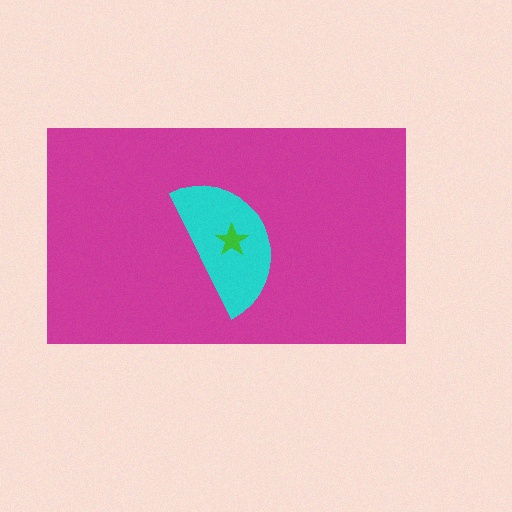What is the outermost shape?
The magenta rectangle.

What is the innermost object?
The green star.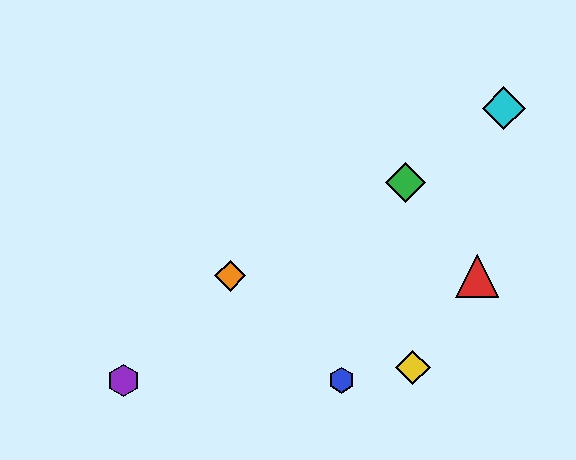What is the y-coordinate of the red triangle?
The red triangle is at y≈276.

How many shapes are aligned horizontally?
2 shapes (the red triangle, the orange diamond) are aligned horizontally.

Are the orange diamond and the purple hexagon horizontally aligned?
No, the orange diamond is at y≈276 and the purple hexagon is at y≈381.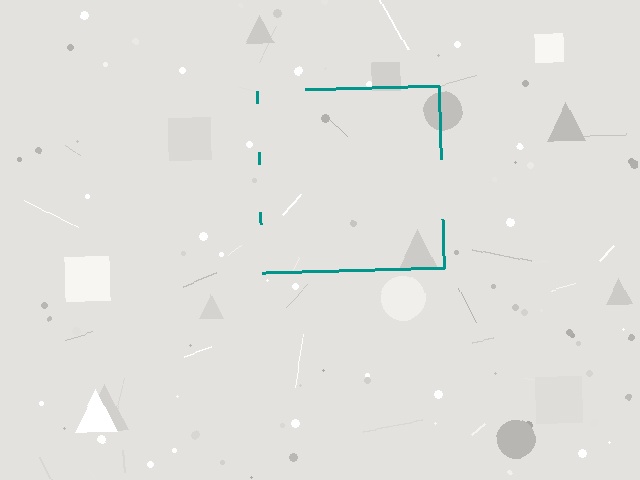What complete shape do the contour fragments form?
The contour fragments form a square.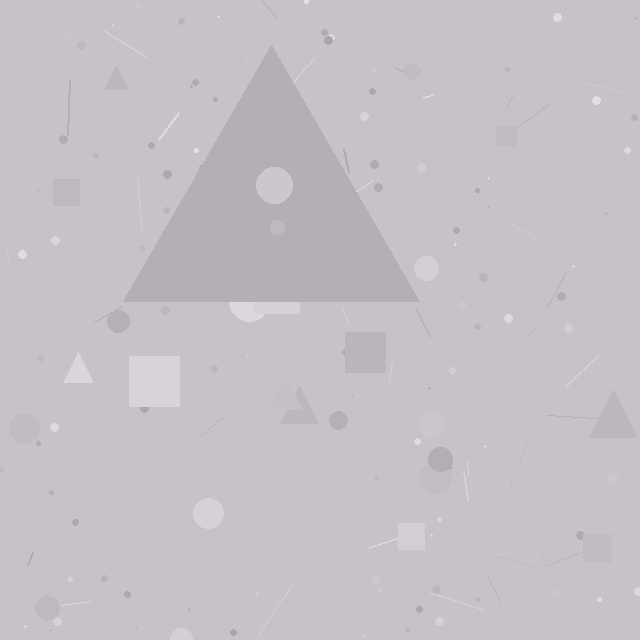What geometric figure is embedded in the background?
A triangle is embedded in the background.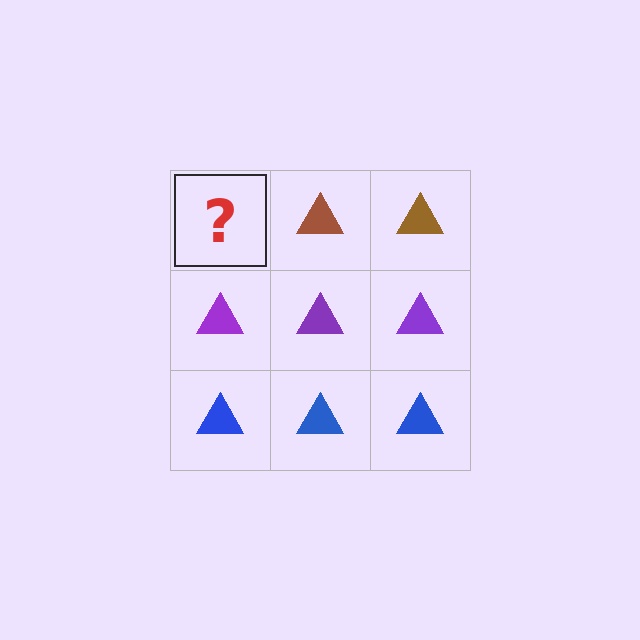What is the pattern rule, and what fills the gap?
The rule is that each row has a consistent color. The gap should be filled with a brown triangle.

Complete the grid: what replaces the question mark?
The question mark should be replaced with a brown triangle.